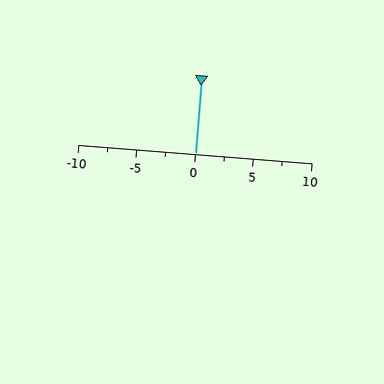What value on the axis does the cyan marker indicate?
The marker indicates approximately 0.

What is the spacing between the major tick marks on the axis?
The major ticks are spaced 5 apart.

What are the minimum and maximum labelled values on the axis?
The axis runs from -10 to 10.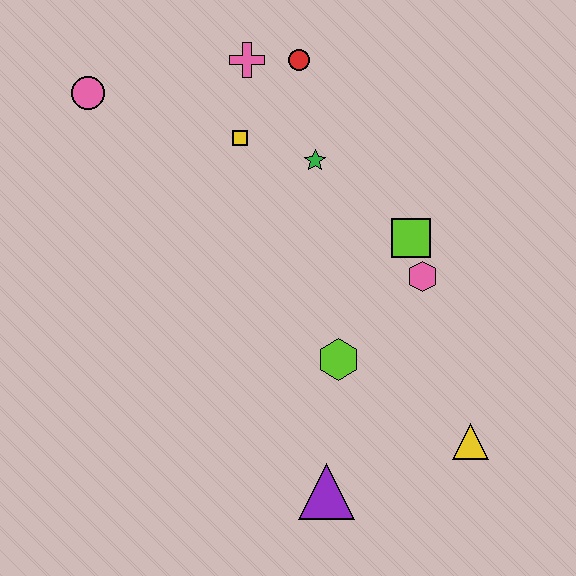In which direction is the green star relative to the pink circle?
The green star is to the right of the pink circle.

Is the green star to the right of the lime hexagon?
No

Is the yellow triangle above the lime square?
No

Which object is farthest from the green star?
The purple triangle is farthest from the green star.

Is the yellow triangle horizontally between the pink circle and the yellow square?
No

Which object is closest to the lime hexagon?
The pink hexagon is closest to the lime hexagon.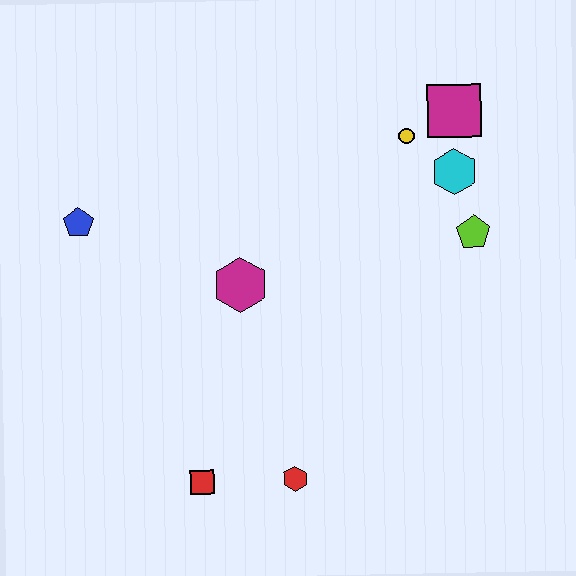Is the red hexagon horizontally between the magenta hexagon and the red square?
No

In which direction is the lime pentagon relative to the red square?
The lime pentagon is to the right of the red square.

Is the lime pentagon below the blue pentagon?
Yes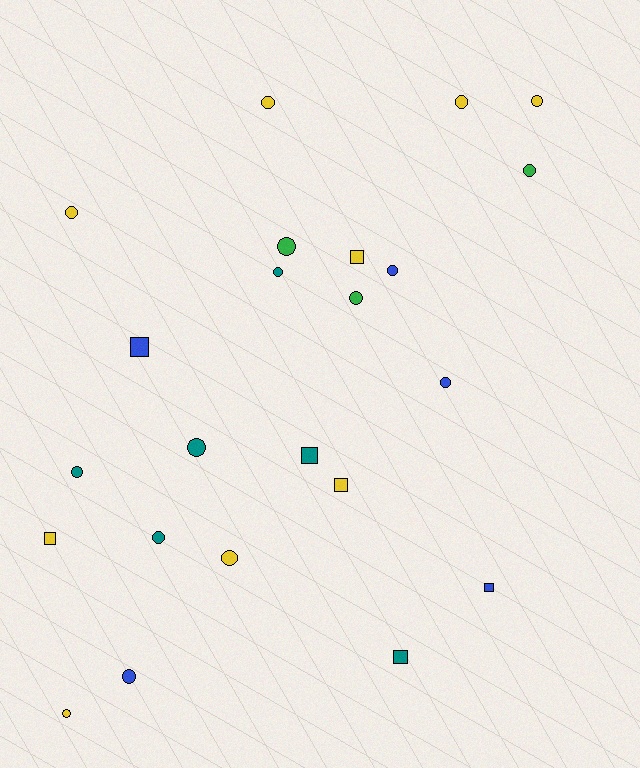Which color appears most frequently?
Yellow, with 9 objects.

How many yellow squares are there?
There are 3 yellow squares.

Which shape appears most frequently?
Circle, with 16 objects.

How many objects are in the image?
There are 23 objects.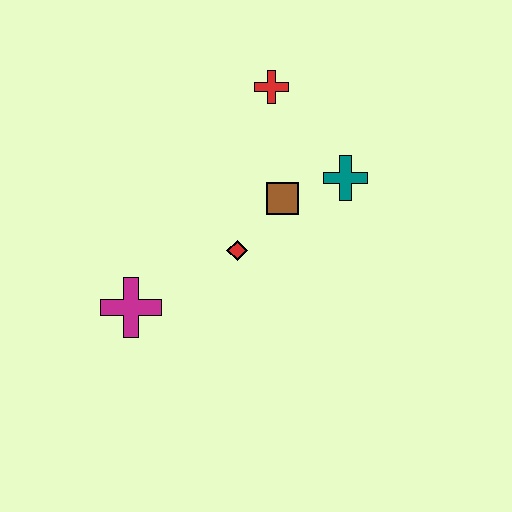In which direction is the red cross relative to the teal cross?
The red cross is above the teal cross.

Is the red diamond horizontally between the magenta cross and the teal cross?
Yes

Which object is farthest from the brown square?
The magenta cross is farthest from the brown square.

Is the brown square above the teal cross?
No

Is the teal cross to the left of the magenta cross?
No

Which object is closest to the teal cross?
The brown square is closest to the teal cross.